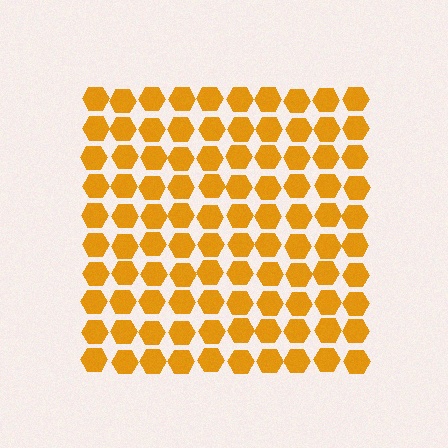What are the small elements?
The small elements are hexagons.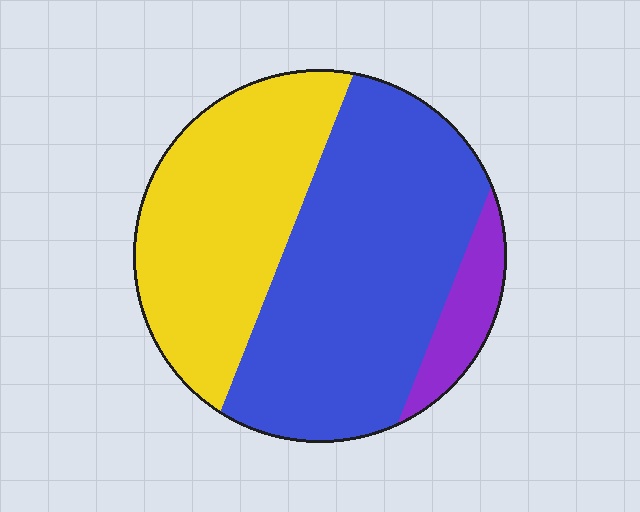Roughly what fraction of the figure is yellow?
Yellow takes up about three eighths (3/8) of the figure.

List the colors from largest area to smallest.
From largest to smallest: blue, yellow, purple.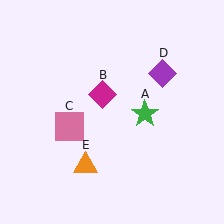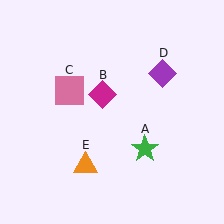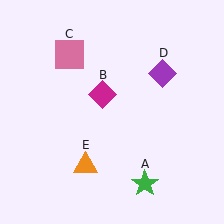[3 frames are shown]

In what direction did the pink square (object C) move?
The pink square (object C) moved up.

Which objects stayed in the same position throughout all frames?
Magenta diamond (object B) and purple diamond (object D) and orange triangle (object E) remained stationary.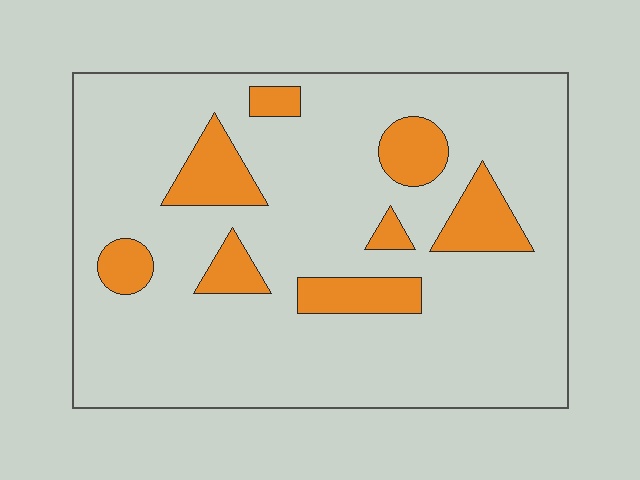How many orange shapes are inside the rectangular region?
8.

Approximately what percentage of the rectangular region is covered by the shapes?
Approximately 15%.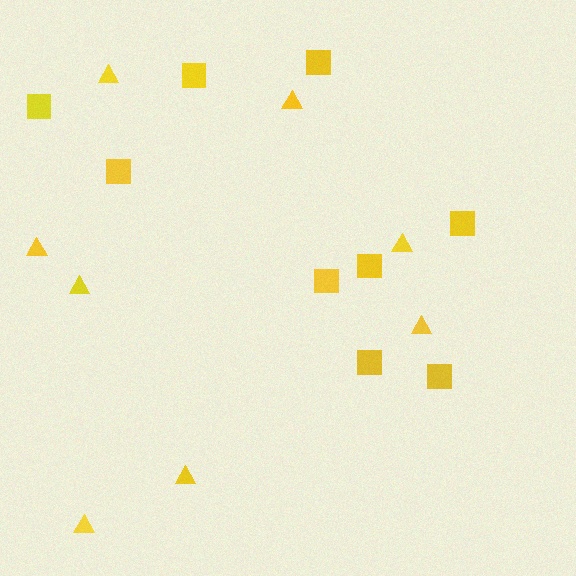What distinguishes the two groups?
There are 2 groups: one group of squares (9) and one group of triangles (8).